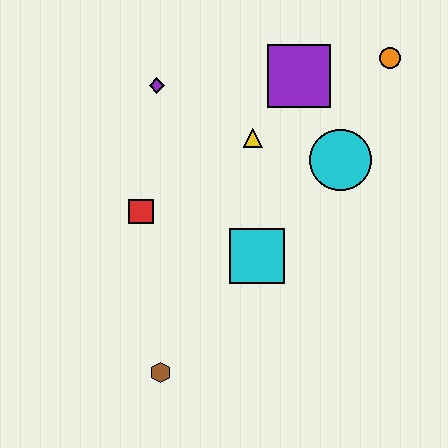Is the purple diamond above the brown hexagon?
Yes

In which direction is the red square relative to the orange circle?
The red square is to the left of the orange circle.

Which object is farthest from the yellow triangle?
The brown hexagon is farthest from the yellow triangle.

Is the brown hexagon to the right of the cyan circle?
No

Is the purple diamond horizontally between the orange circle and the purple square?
No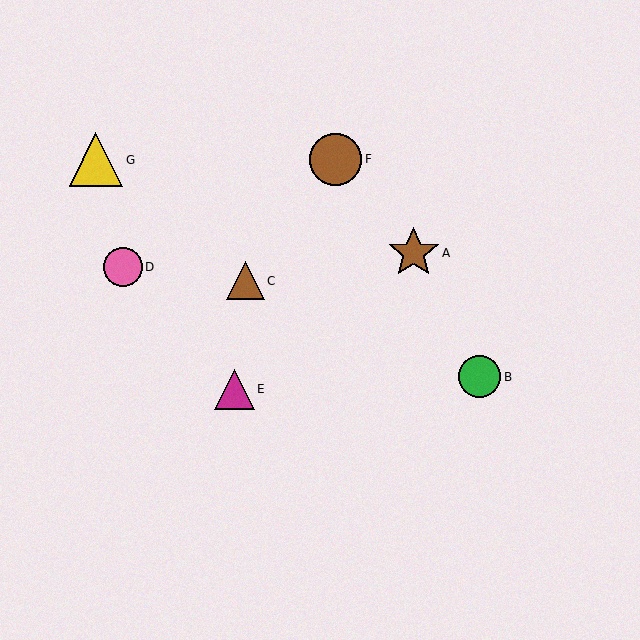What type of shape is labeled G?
Shape G is a yellow triangle.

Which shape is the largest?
The yellow triangle (labeled G) is the largest.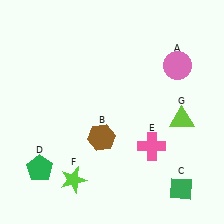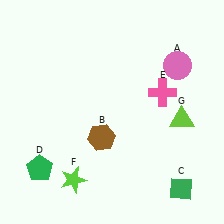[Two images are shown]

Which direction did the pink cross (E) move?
The pink cross (E) moved up.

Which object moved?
The pink cross (E) moved up.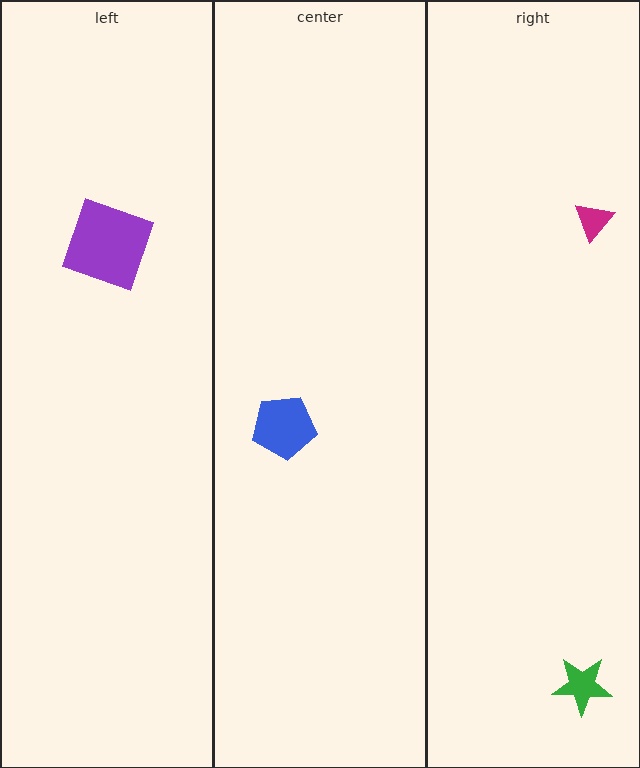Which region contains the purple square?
The left region.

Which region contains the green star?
The right region.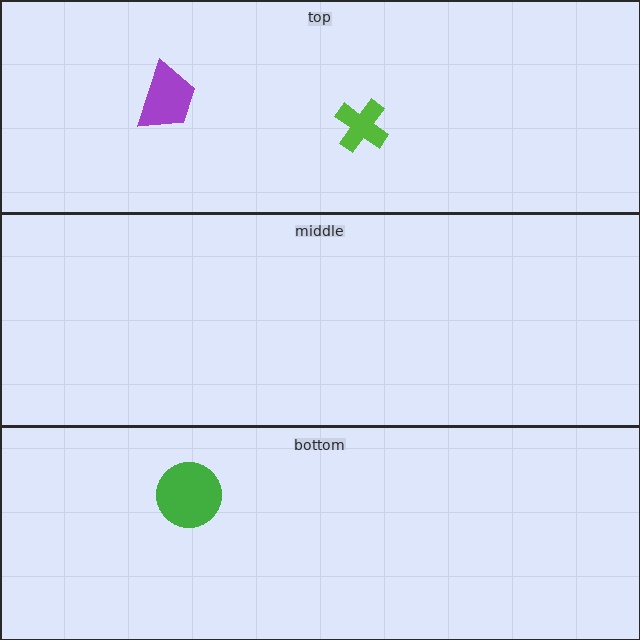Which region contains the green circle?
The bottom region.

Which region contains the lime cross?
The top region.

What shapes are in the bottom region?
The green circle.